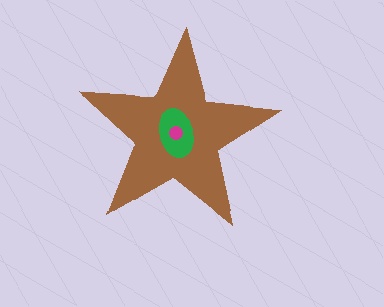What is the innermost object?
The magenta circle.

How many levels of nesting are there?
3.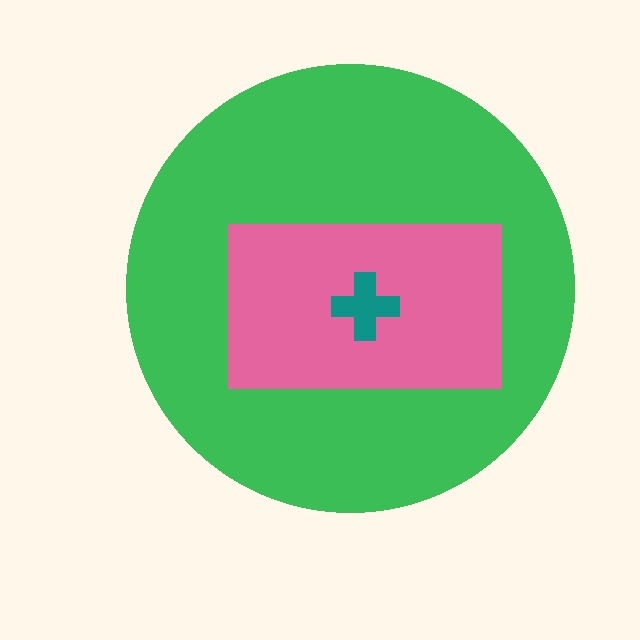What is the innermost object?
The teal cross.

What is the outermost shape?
The green circle.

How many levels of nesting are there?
3.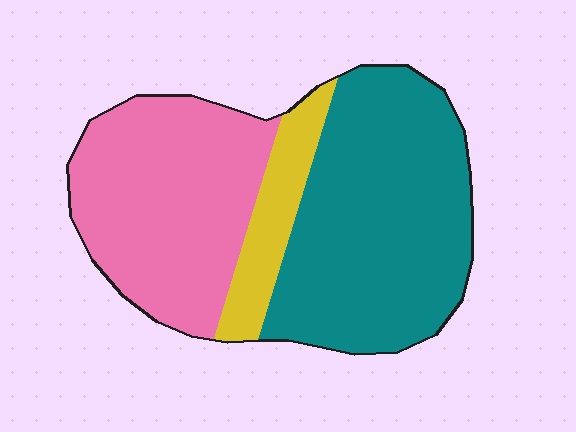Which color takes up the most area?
Teal, at roughly 50%.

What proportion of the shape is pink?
Pink covers around 40% of the shape.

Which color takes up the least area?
Yellow, at roughly 10%.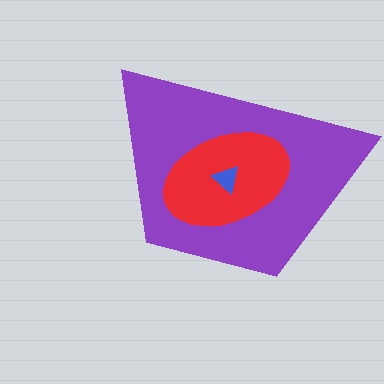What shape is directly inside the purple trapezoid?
The red ellipse.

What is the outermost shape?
The purple trapezoid.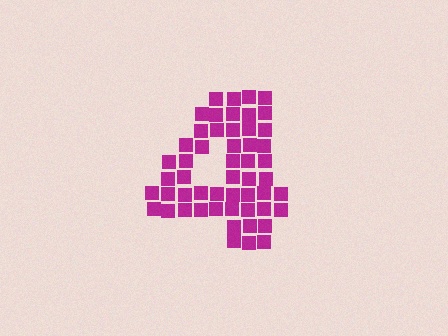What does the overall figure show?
The overall figure shows the digit 4.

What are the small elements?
The small elements are squares.